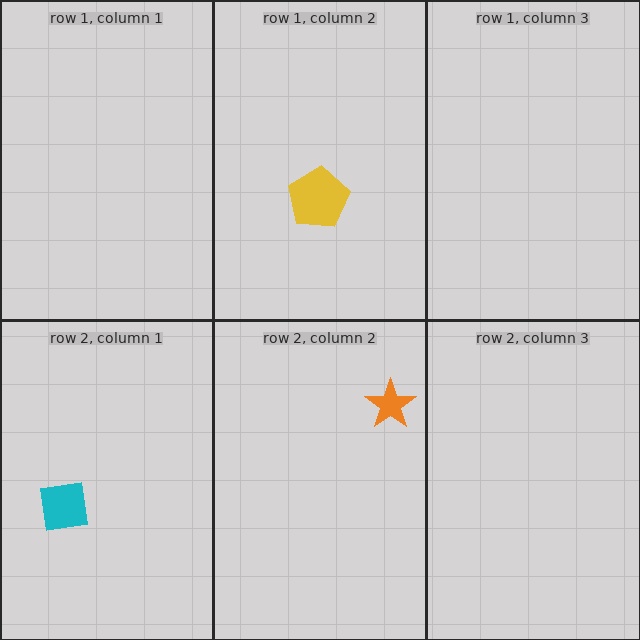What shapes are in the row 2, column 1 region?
The cyan square.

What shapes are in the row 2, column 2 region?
The orange star.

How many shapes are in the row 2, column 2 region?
1.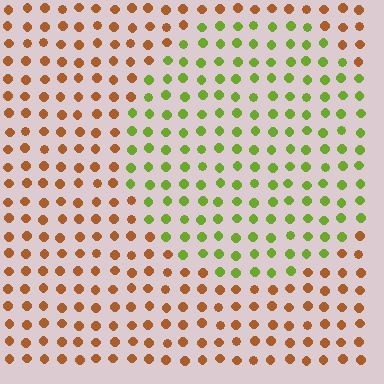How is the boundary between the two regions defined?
The boundary is defined purely by a slight shift in hue (about 66 degrees). Spacing, size, and orientation are identical on both sides.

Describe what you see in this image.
The image is filled with small brown elements in a uniform arrangement. A circle-shaped region is visible where the elements are tinted to a slightly different hue, forming a subtle color boundary.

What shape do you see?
I see a circle.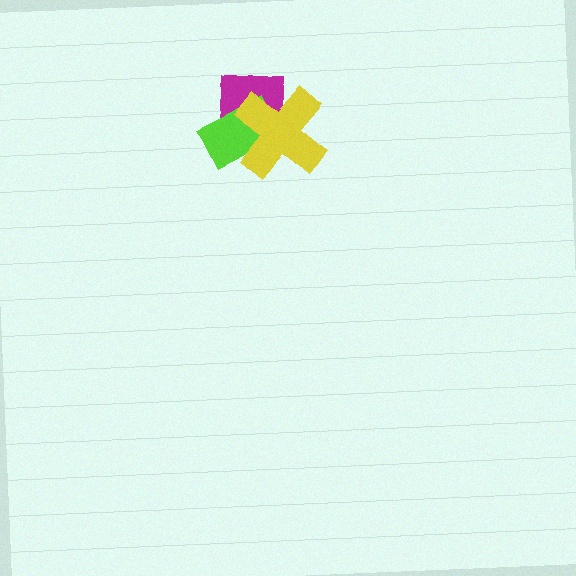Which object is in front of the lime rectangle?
The yellow cross is in front of the lime rectangle.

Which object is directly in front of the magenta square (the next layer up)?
The lime rectangle is directly in front of the magenta square.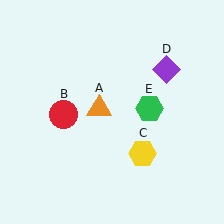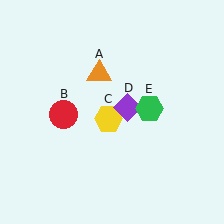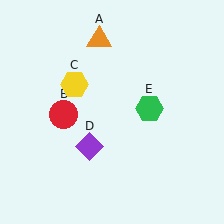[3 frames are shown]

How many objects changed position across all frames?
3 objects changed position: orange triangle (object A), yellow hexagon (object C), purple diamond (object D).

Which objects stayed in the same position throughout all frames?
Red circle (object B) and green hexagon (object E) remained stationary.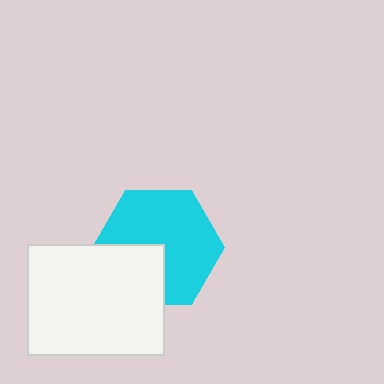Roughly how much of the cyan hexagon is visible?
Most of it is visible (roughly 69%).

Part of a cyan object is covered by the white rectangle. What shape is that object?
It is a hexagon.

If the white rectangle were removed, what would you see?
You would see the complete cyan hexagon.